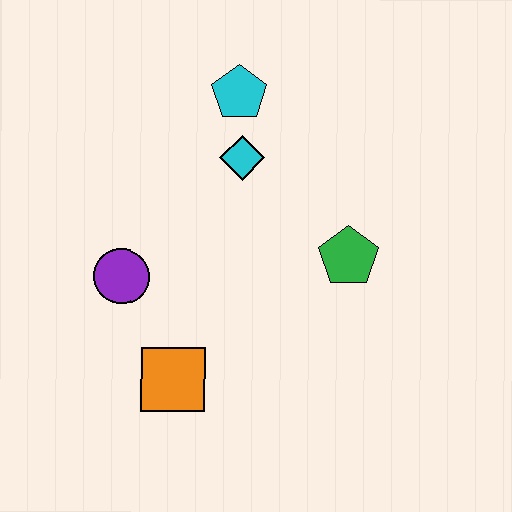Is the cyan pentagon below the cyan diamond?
No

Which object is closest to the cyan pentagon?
The cyan diamond is closest to the cyan pentagon.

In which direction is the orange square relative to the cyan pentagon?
The orange square is below the cyan pentagon.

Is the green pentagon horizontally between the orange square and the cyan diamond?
No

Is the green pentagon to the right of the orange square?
Yes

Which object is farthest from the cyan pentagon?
The orange square is farthest from the cyan pentagon.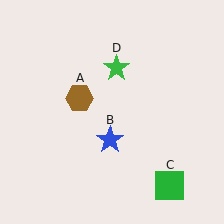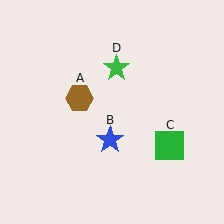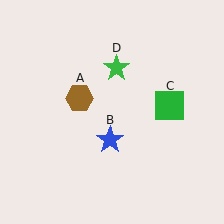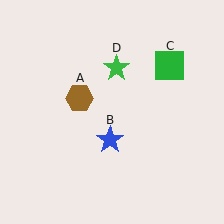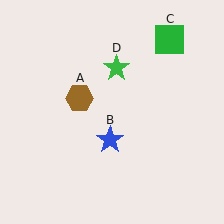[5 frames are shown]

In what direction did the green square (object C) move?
The green square (object C) moved up.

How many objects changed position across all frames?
1 object changed position: green square (object C).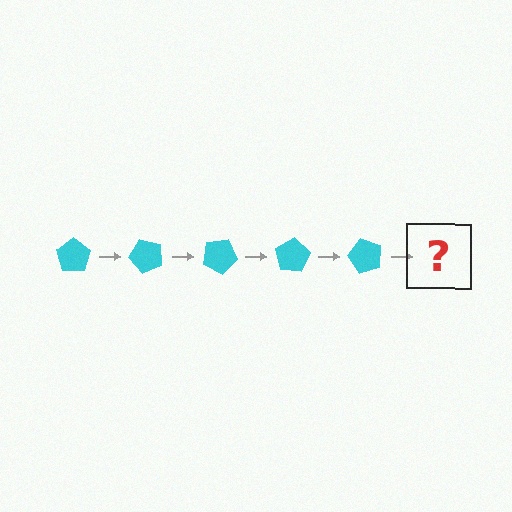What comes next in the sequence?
The next element should be a cyan pentagon rotated 250 degrees.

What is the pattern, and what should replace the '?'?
The pattern is that the pentagon rotates 50 degrees each step. The '?' should be a cyan pentagon rotated 250 degrees.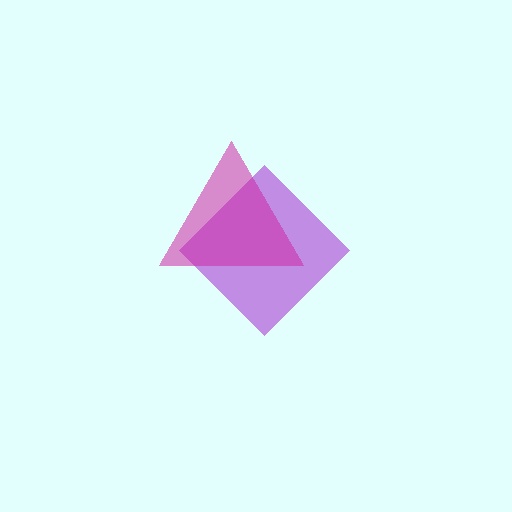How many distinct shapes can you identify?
There are 2 distinct shapes: a purple diamond, a magenta triangle.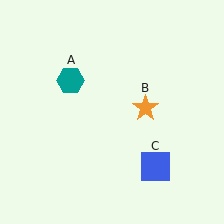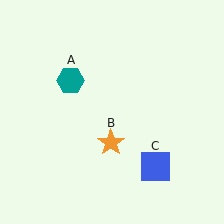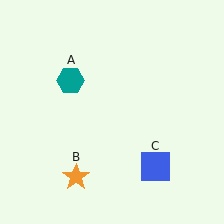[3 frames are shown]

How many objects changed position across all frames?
1 object changed position: orange star (object B).